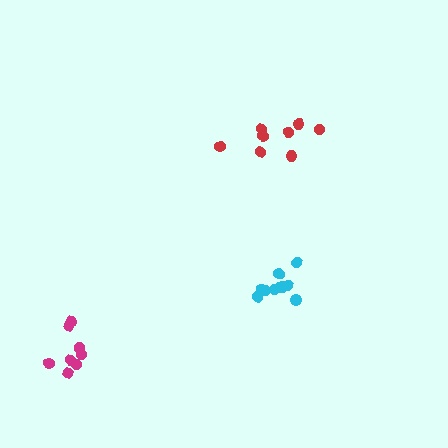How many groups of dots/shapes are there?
There are 3 groups.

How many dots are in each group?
Group 1: 10 dots, Group 2: 8 dots, Group 3: 8 dots (26 total).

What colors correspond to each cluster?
The clusters are colored: cyan, red, magenta.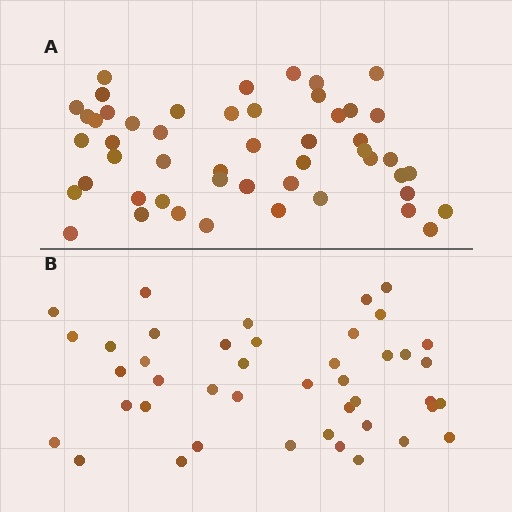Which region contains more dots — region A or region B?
Region A (the top region) has more dots.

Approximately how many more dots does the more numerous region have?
Region A has roughly 8 or so more dots than region B.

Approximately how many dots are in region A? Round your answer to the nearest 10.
About 50 dots.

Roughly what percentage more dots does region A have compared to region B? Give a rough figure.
About 15% more.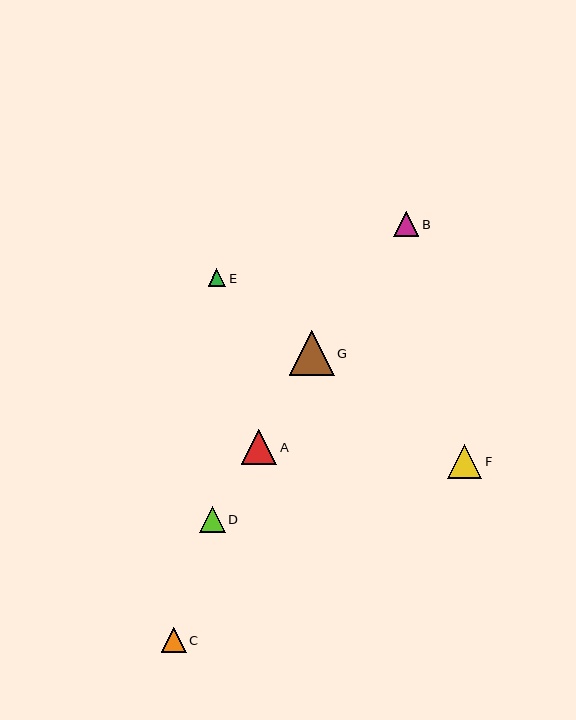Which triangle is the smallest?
Triangle E is the smallest with a size of approximately 18 pixels.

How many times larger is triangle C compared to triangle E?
Triangle C is approximately 1.4 times the size of triangle E.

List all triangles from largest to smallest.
From largest to smallest: G, A, F, D, C, B, E.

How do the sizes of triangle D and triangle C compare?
Triangle D and triangle C are approximately the same size.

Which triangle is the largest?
Triangle G is the largest with a size of approximately 45 pixels.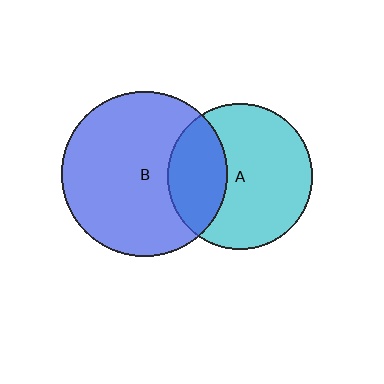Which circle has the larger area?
Circle B (blue).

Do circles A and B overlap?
Yes.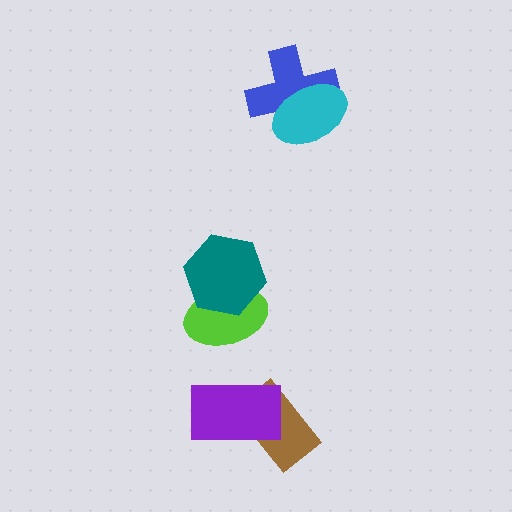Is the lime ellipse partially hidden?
Yes, it is partially covered by another shape.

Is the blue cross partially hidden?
Yes, it is partially covered by another shape.